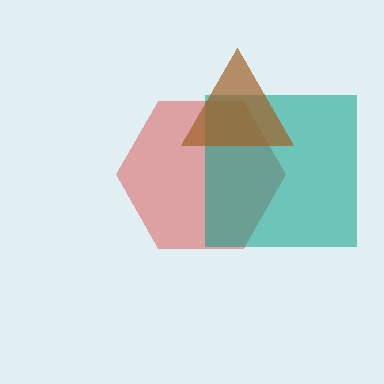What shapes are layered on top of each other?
The layered shapes are: a red hexagon, a teal square, a brown triangle.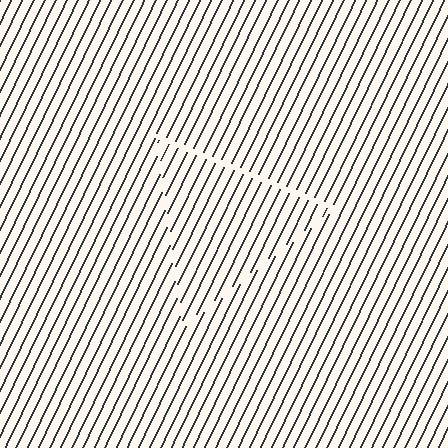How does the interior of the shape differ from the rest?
The interior of the shape contains the same grating, shifted by half a period — the contour is defined by the phase discontinuity where line-ends from the inner and outer gratings abut.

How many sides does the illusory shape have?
3 sides — the line-ends trace a triangle.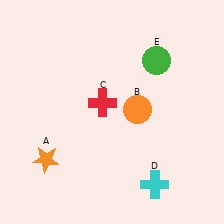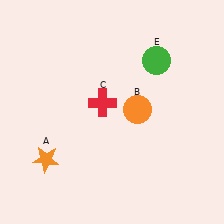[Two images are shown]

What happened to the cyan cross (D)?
The cyan cross (D) was removed in Image 2. It was in the bottom-right area of Image 1.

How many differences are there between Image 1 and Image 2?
There is 1 difference between the two images.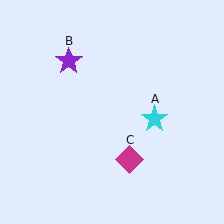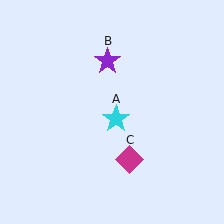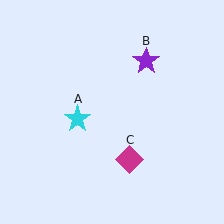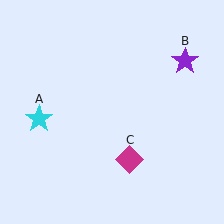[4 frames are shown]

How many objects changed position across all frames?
2 objects changed position: cyan star (object A), purple star (object B).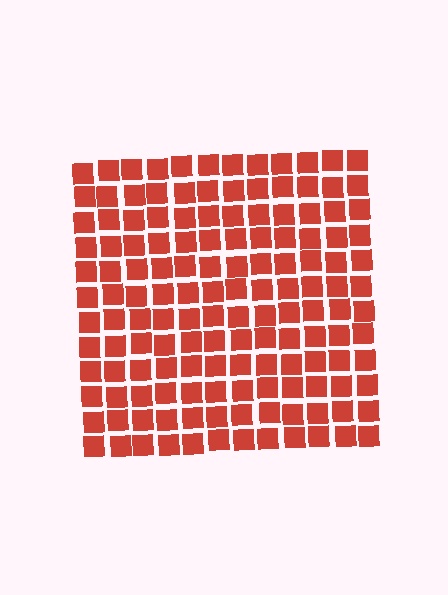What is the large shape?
The large shape is a square.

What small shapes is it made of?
It is made of small squares.